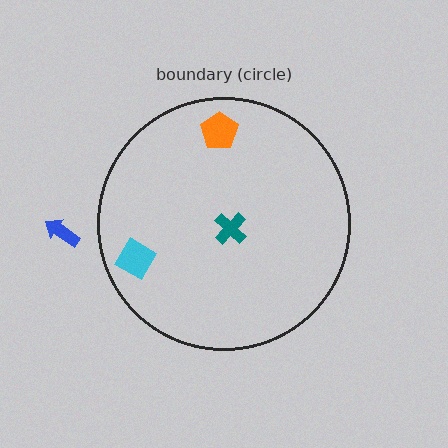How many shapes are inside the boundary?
3 inside, 1 outside.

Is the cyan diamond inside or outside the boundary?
Inside.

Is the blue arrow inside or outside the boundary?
Outside.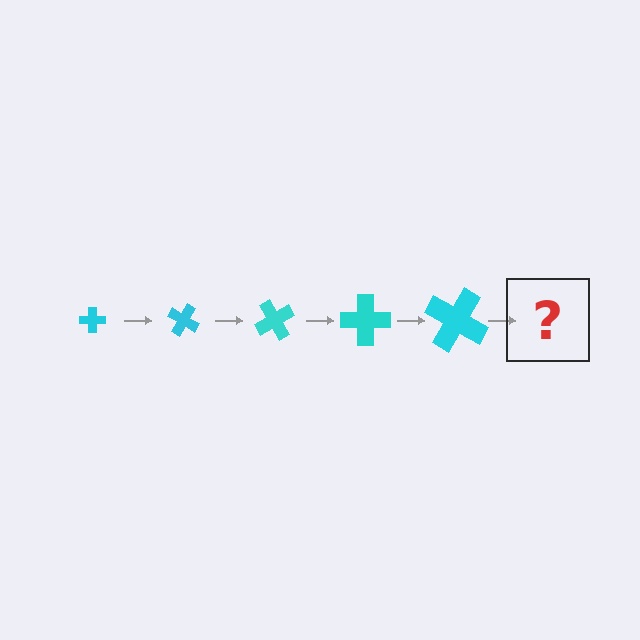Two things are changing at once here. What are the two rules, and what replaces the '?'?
The two rules are that the cross grows larger each step and it rotates 30 degrees each step. The '?' should be a cross, larger than the previous one and rotated 150 degrees from the start.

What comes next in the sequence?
The next element should be a cross, larger than the previous one and rotated 150 degrees from the start.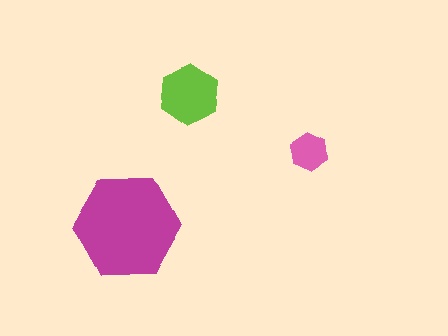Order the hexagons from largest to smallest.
the magenta one, the lime one, the pink one.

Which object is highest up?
The lime hexagon is topmost.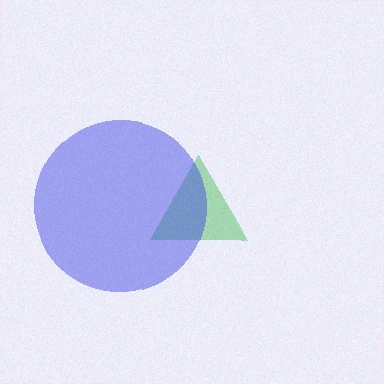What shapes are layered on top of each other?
The layered shapes are: a green triangle, a blue circle.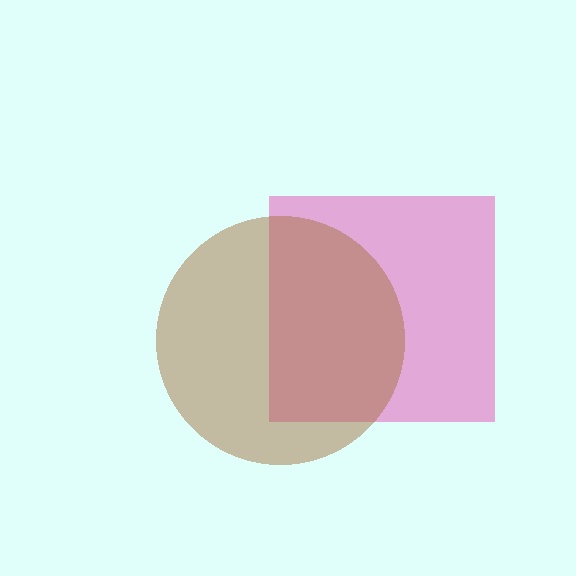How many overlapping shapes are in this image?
There are 2 overlapping shapes in the image.